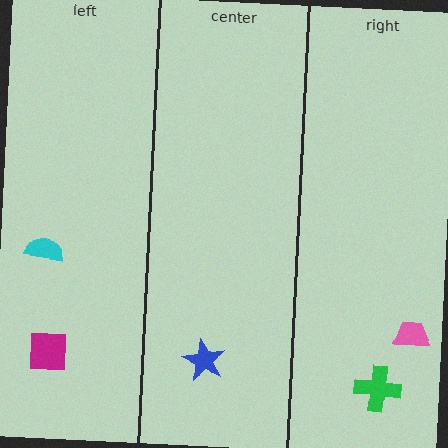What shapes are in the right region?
The green cross, the pink trapezoid.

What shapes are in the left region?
The cyan semicircle, the magenta square.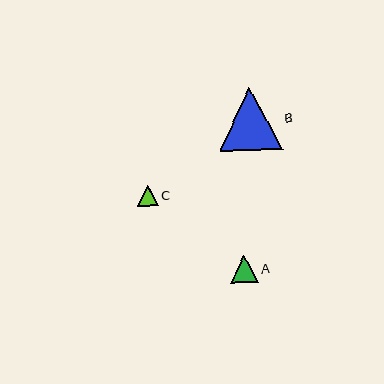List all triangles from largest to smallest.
From largest to smallest: B, A, C.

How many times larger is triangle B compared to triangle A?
Triangle B is approximately 2.3 times the size of triangle A.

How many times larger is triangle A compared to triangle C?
Triangle A is approximately 1.3 times the size of triangle C.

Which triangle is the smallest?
Triangle C is the smallest with a size of approximately 21 pixels.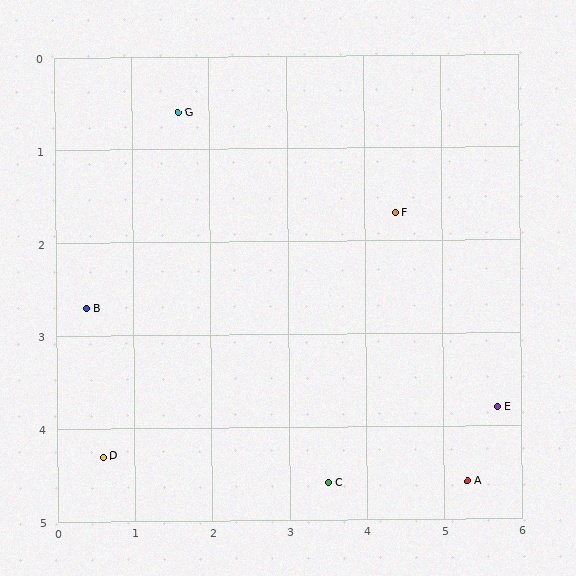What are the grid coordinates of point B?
Point B is at approximately (0.4, 2.7).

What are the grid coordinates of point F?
Point F is at approximately (4.4, 1.7).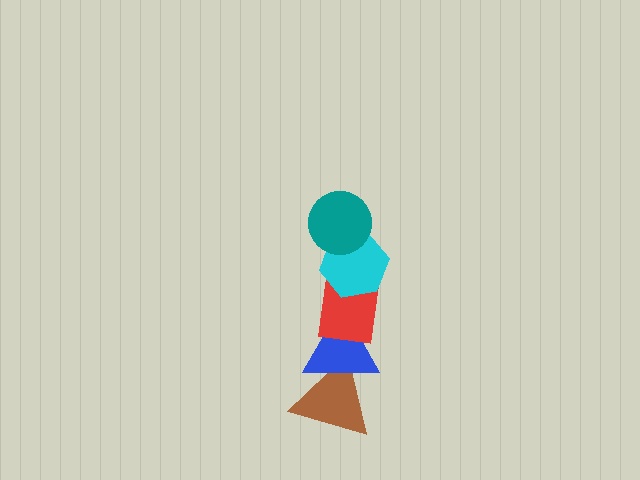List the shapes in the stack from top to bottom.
From top to bottom: the teal circle, the cyan hexagon, the red rectangle, the blue triangle, the brown triangle.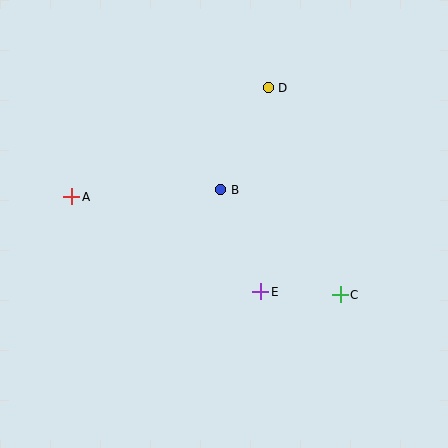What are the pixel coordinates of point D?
Point D is at (268, 88).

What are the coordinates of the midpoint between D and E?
The midpoint between D and E is at (265, 190).